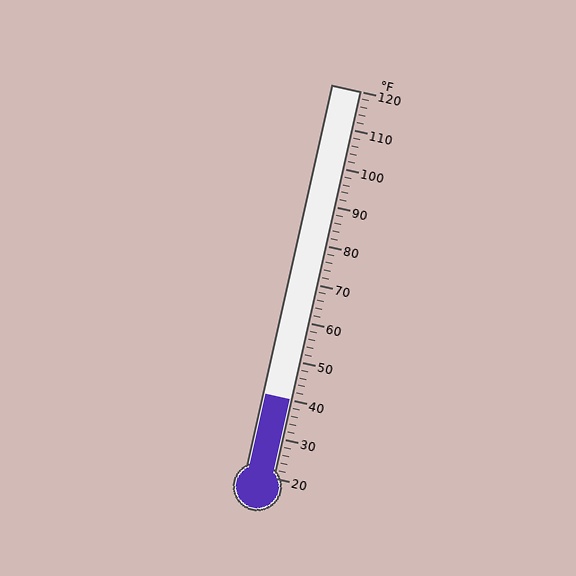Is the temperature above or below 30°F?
The temperature is above 30°F.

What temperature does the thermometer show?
The thermometer shows approximately 40°F.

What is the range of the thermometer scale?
The thermometer scale ranges from 20°F to 120°F.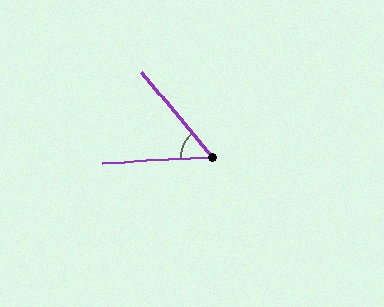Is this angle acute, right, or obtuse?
It is acute.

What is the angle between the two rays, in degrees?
Approximately 53 degrees.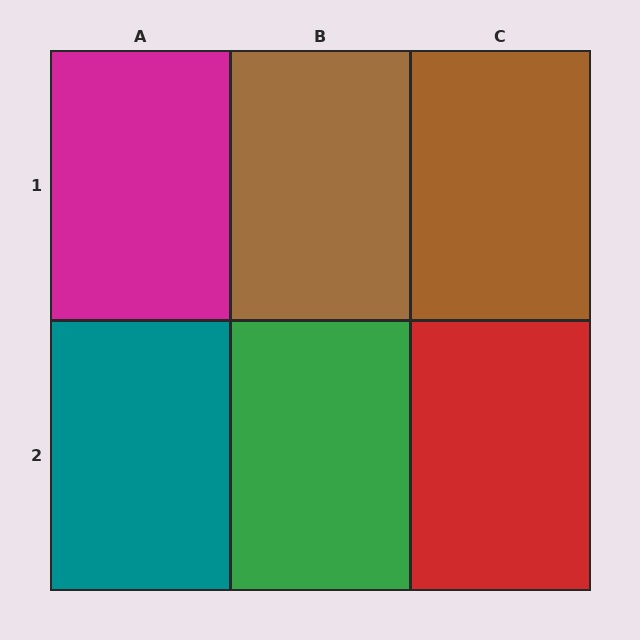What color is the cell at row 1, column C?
Brown.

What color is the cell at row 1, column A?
Magenta.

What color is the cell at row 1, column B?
Brown.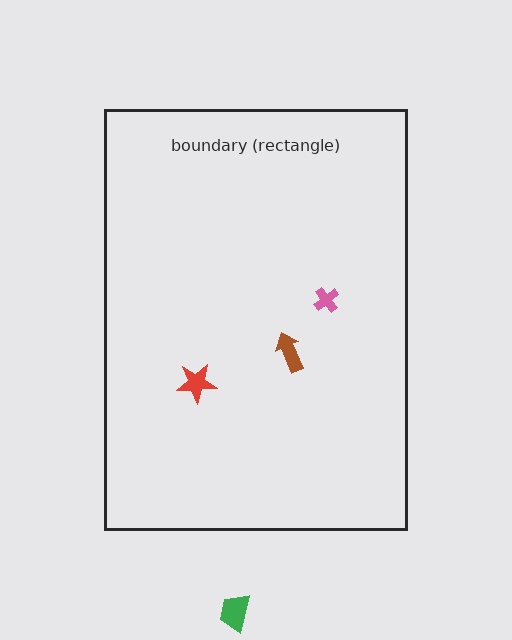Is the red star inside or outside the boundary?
Inside.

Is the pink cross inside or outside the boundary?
Inside.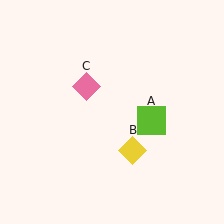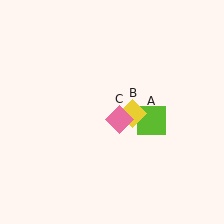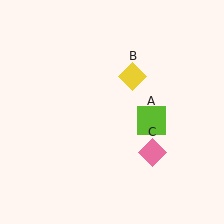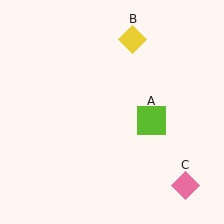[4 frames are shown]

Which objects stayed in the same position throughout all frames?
Lime square (object A) remained stationary.